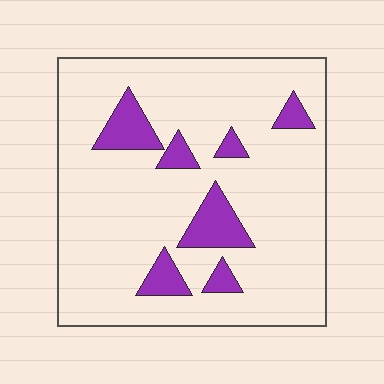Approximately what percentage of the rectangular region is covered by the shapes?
Approximately 15%.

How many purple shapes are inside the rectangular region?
7.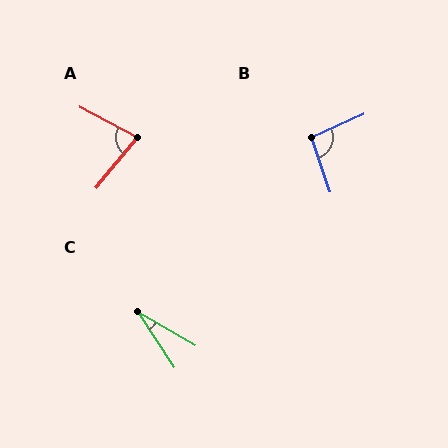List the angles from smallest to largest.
C (26°), A (78°), B (95°).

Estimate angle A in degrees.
Approximately 78 degrees.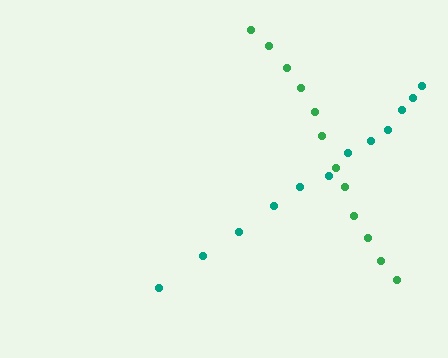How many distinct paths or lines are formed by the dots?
There are 2 distinct paths.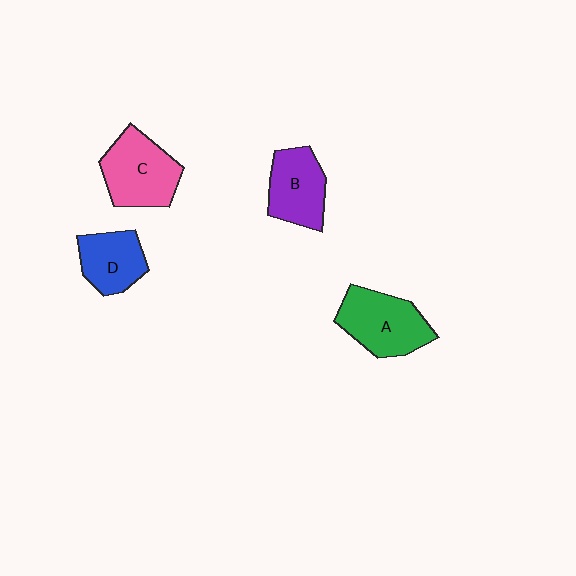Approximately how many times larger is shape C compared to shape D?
Approximately 1.4 times.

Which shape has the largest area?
Shape A (green).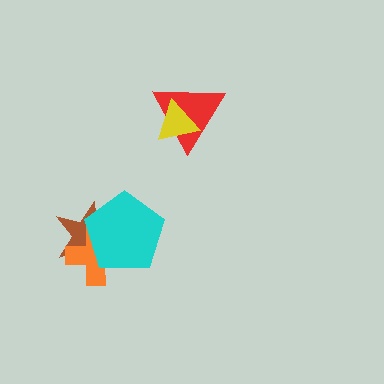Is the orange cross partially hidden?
Yes, it is partially covered by another shape.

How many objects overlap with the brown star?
2 objects overlap with the brown star.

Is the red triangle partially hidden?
Yes, it is partially covered by another shape.